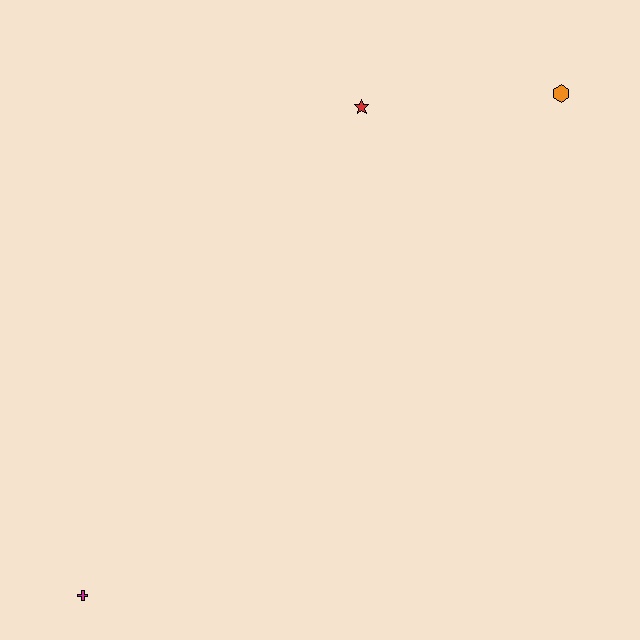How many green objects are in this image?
There are no green objects.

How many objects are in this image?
There are 3 objects.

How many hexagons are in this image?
There is 1 hexagon.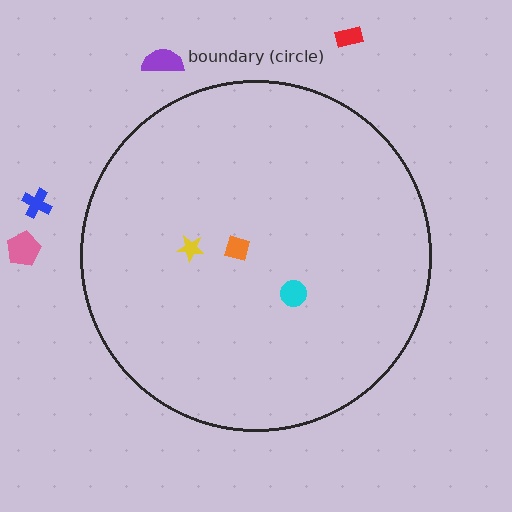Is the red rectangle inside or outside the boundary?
Outside.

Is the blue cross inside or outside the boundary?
Outside.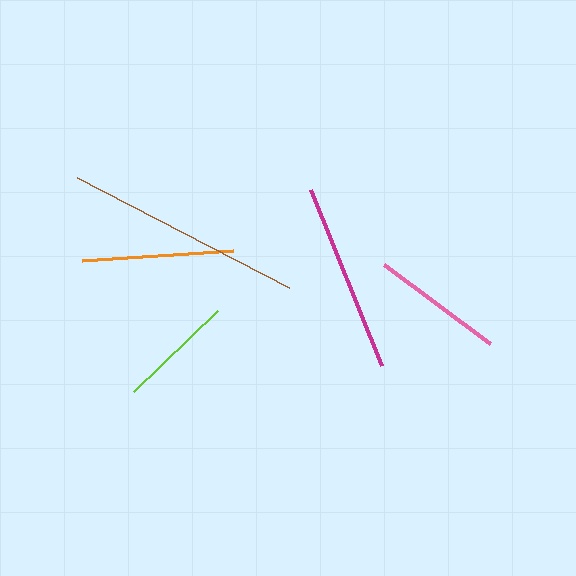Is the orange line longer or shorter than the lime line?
The orange line is longer than the lime line.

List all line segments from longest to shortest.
From longest to shortest: brown, magenta, orange, pink, lime.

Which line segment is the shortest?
The lime line is the shortest at approximately 117 pixels.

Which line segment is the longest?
The brown line is the longest at approximately 239 pixels.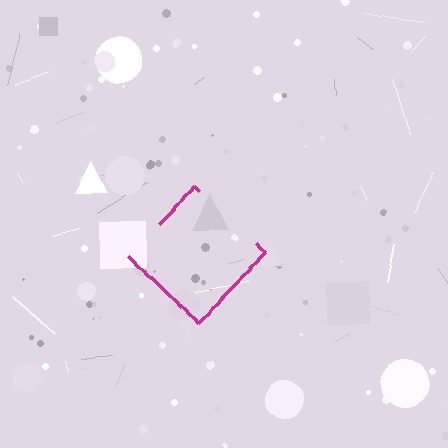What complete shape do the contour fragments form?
The contour fragments form a diamond.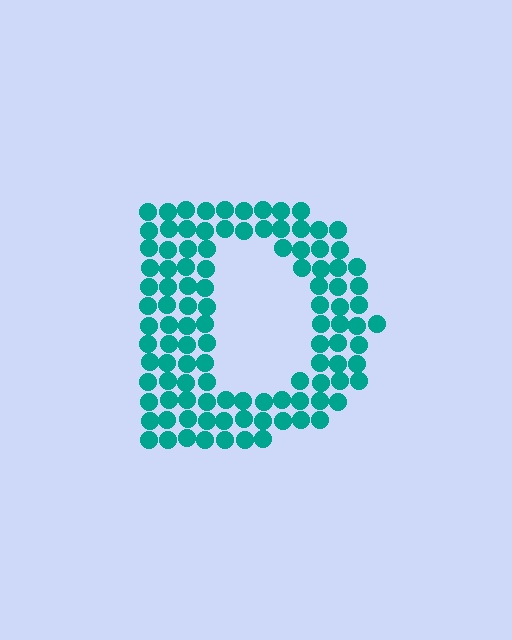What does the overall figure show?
The overall figure shows the letter D.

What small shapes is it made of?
It is made of small circles.